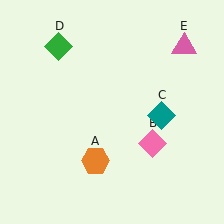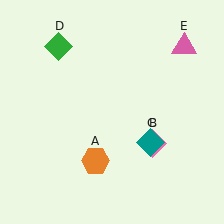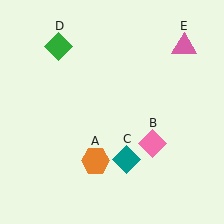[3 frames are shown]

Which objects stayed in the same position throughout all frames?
Orange hexagon (object A) and pink diamond (object B) and green diamond (object D) and pink triangle (object E) remained stationary.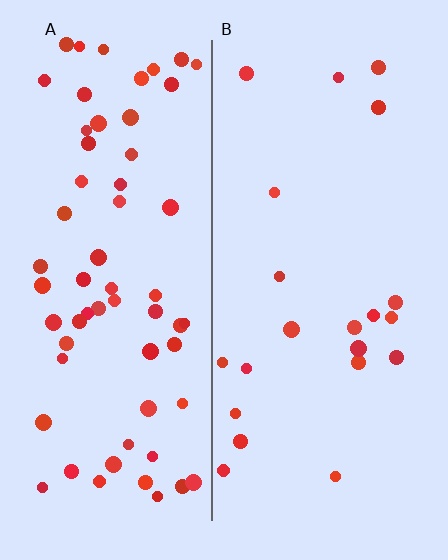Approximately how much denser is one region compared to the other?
Approximately 2.9× — region A over region B.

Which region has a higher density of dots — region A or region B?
A (the left).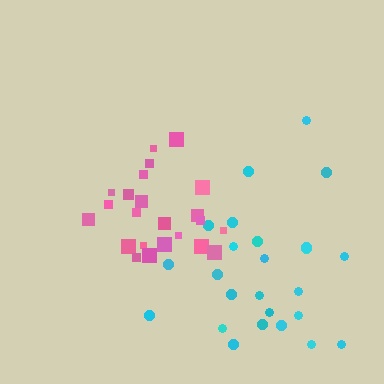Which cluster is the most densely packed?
Pink.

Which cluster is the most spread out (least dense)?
Cyan.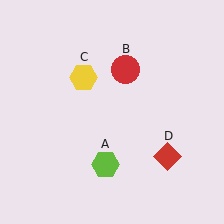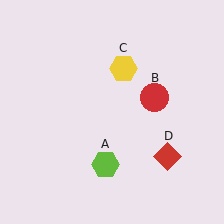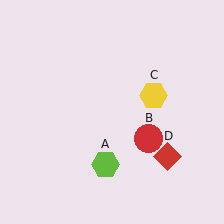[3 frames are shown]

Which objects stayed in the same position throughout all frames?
Lime hexagon (object A) and red diamond (object D) remained stationary.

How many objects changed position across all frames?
2 objects changed position: red circle (object B), yellow hexagon (object C).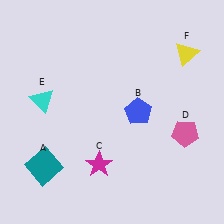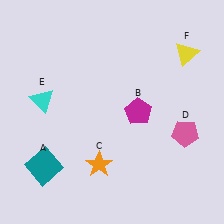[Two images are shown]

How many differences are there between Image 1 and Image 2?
There are 2 differences between the two images.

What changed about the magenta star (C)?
In Image 1, C is magenta. In Image 2, it changed to orange.